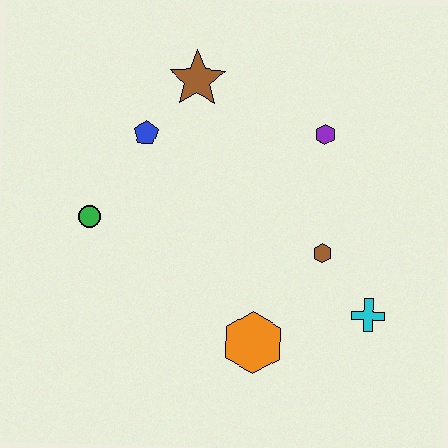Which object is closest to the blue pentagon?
The brown star is closest to the blue pentagon.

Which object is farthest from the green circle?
The cyan cross is farthest from the green circle.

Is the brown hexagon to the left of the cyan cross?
Yes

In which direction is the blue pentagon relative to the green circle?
The blue pentagon is above the green circle.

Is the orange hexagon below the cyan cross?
Yes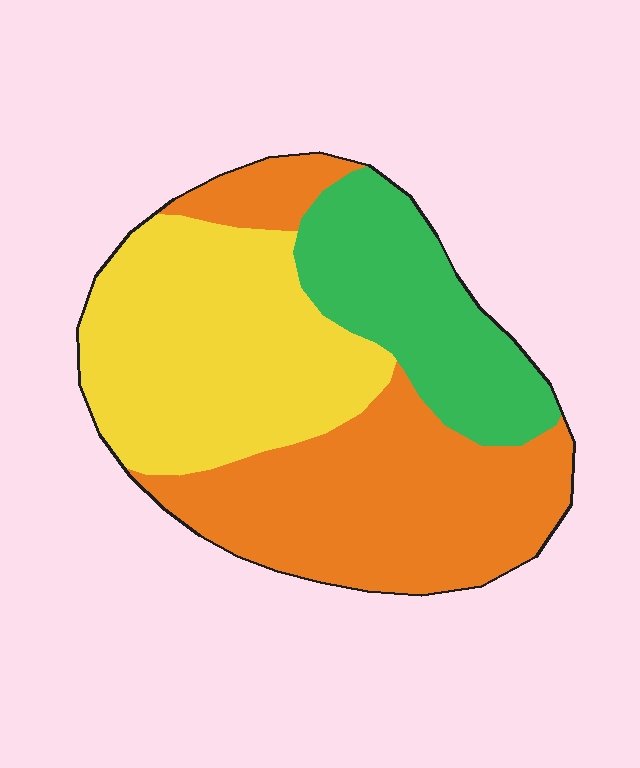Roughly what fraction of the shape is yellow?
Yellow covers 37% of the shape.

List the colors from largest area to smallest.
From largest to smallest: orange, yellow, green.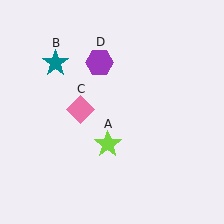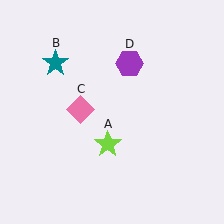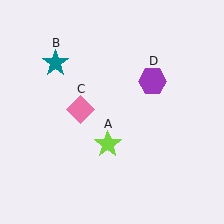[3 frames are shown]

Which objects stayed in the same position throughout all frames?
Lime star (object A) and teal star (object B) and pink diamond (object C) remained stationary.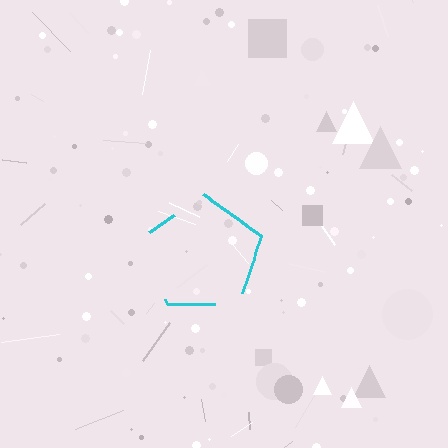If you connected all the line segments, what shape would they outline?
They would outline a pentagon.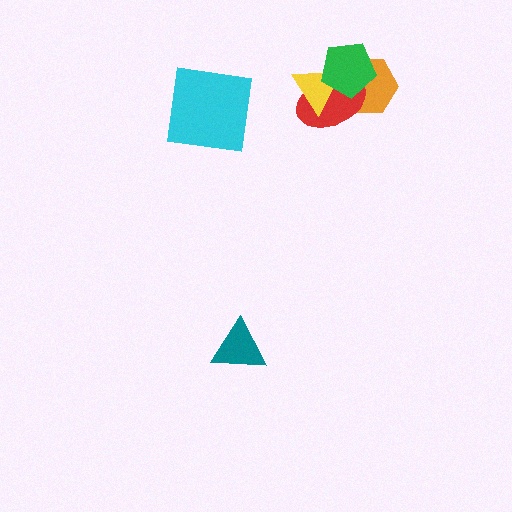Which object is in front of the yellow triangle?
The green pentagon is in front of the yellow triangle.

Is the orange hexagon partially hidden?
Yes, it is partially covered by another shape.